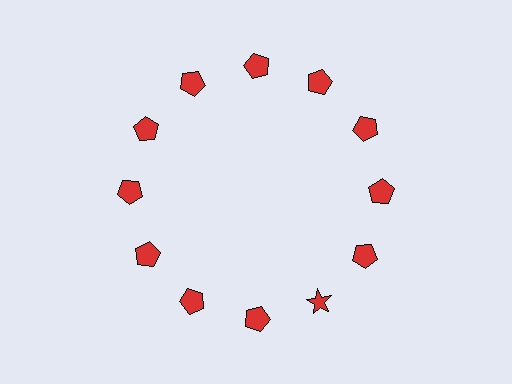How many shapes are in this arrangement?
There are 12 shapes arranged in a ring pattern.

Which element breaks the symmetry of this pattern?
The red star at roughly the 5 o'clock position breaks the symmetry. All other shapes are red pentagons.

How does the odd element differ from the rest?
It has a different shape: star instead of pentagon.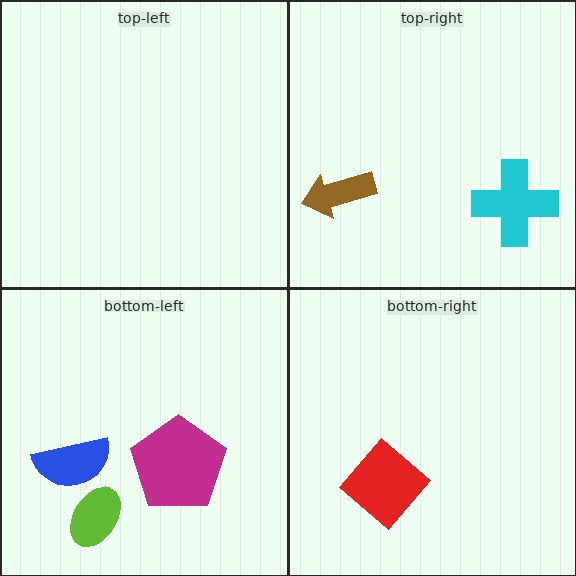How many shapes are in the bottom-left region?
3.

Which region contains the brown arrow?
The top-right region.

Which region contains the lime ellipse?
The bottom-left region.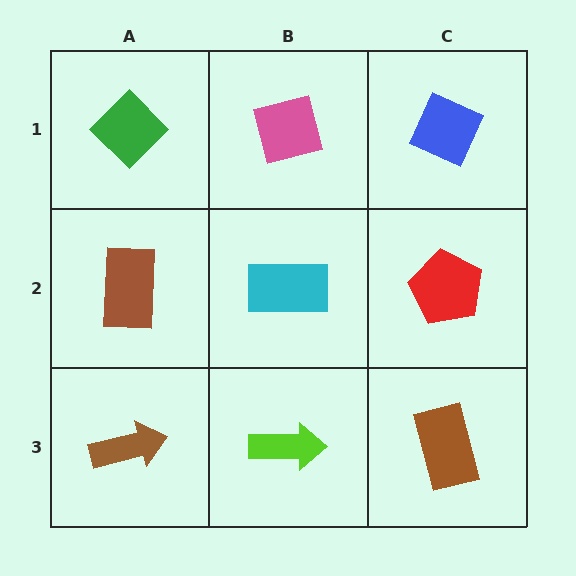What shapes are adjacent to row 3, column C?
A red pentagon (row 2, column C), a lime arrow (row 3, column B).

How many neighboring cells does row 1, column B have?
3.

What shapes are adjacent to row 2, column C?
A blue diamond (row 1, column C), a brown rectangle (row 3, column C), a cyan rectangle (row 2, column B).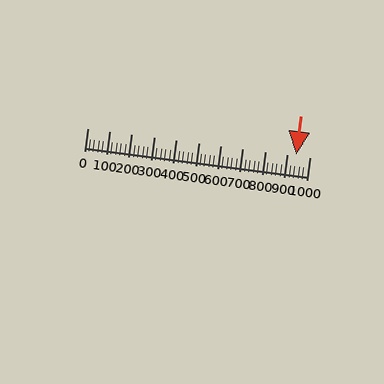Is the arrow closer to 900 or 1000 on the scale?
The arrow is closer to 900.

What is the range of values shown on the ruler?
The ruler shows values from 0 to 1000.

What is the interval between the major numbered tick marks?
The major tick marks are spaced 100 units apart.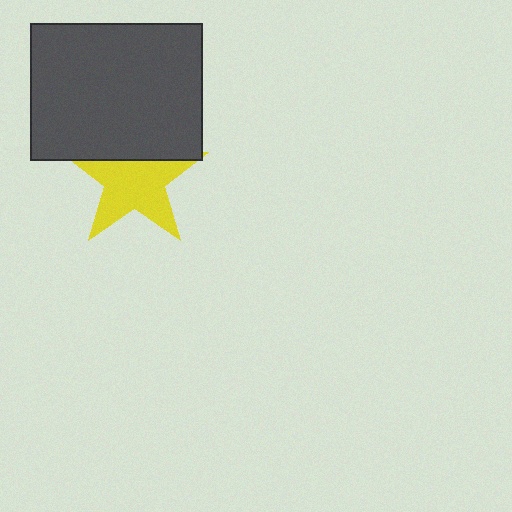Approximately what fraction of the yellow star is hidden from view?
Roughly 32% of the yellow star is hidden behind the dark gray rectangle.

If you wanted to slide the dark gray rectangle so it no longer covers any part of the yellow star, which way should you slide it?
Slide it up — that is the most direct way to separate the two shapes.